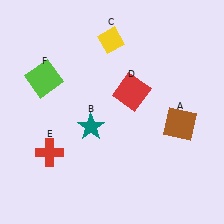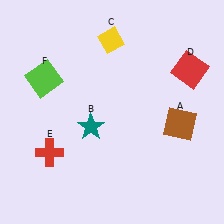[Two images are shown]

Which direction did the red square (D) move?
The red square (D) moved right.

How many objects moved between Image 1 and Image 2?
1 object moved between the two images.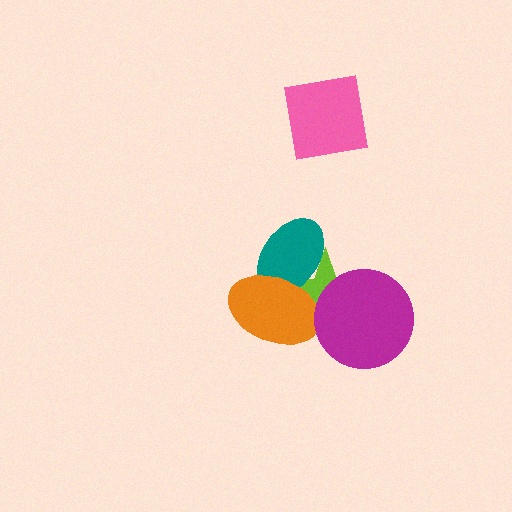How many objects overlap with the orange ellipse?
2 objects overlap with the orange ellipse.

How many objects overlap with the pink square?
0 objects overlap with the pink square.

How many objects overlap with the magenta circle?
1 object overlaps with the magenta circle.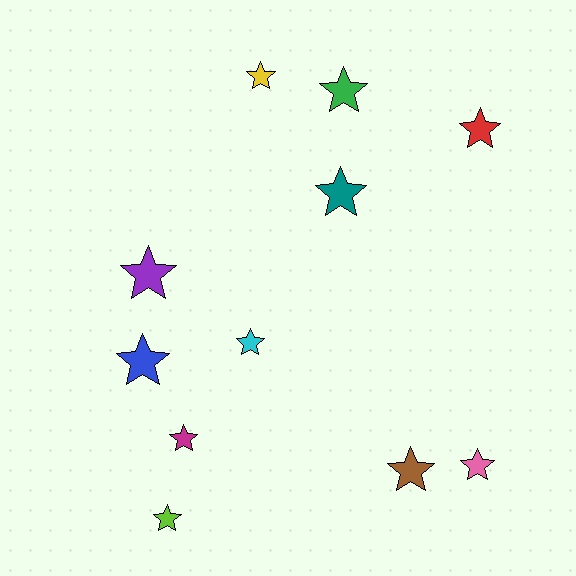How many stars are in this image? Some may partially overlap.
There are 11 stars.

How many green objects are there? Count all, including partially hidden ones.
There is 1 green object.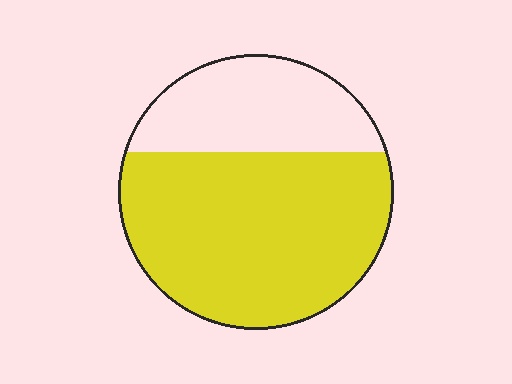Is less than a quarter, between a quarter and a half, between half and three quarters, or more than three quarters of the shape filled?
Between half and three quarters.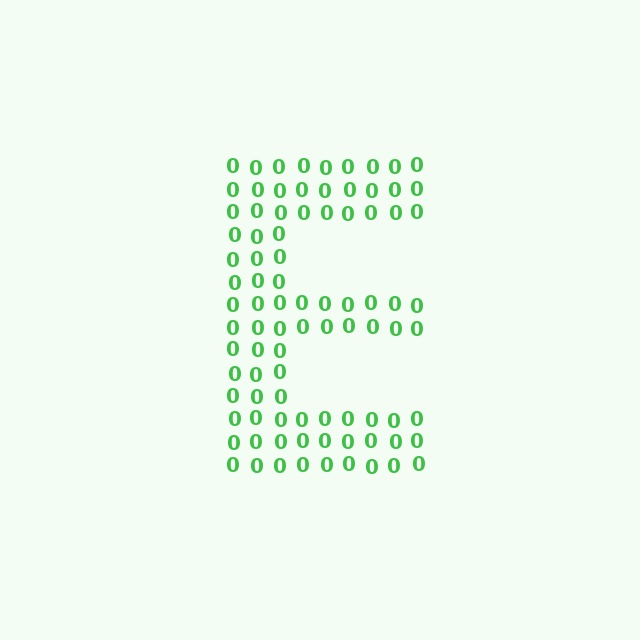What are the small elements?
The small elements are digit 0's.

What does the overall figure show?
The overall figure shows the letter E.